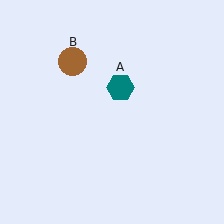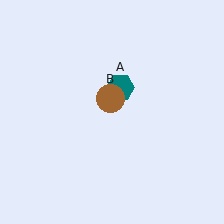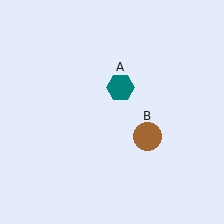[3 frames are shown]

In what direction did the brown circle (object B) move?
The brown circle (object B) moved down and to the right.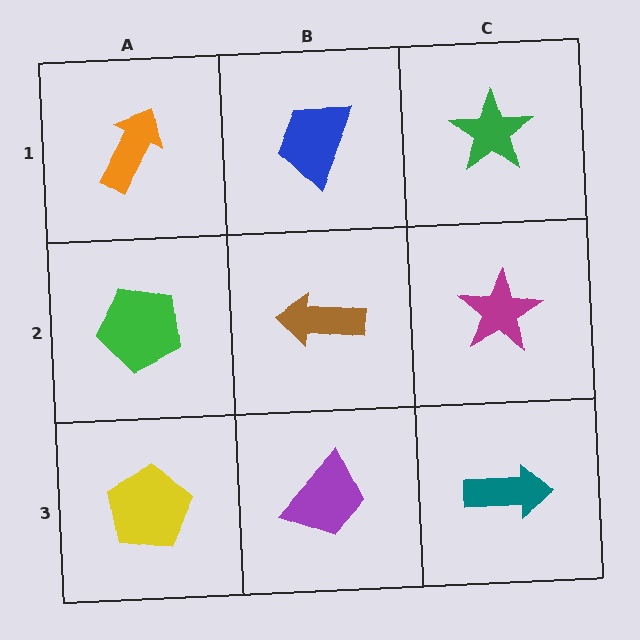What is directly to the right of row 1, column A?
A blue trapezoid.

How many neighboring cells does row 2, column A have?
3.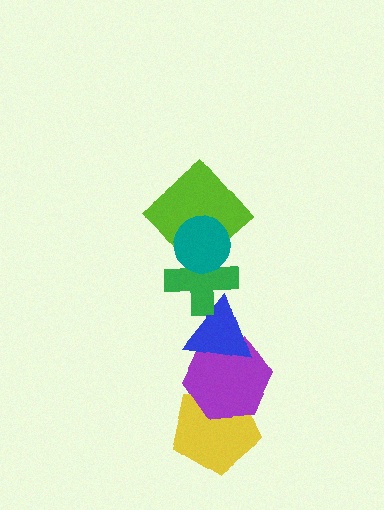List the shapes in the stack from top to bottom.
From top to bottom: the teal circle, the lime diamond, the green cross, the blue triangle, the purple hexagon, the yellow pentagon.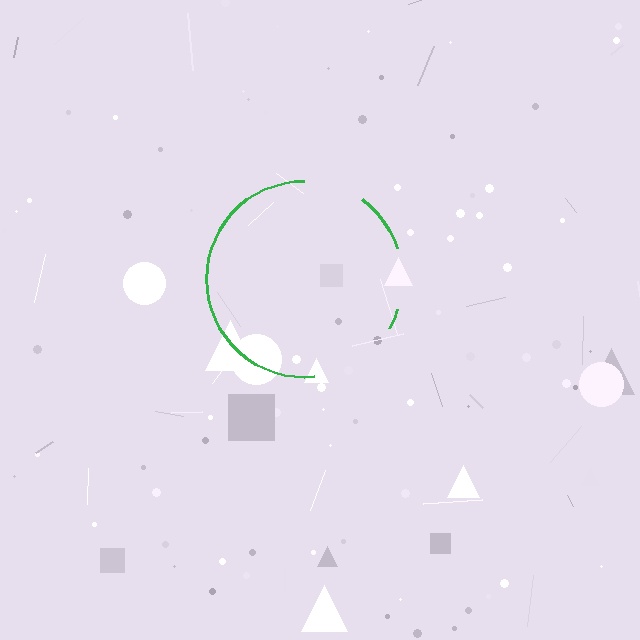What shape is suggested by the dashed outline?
The dashed outline suggests a circle.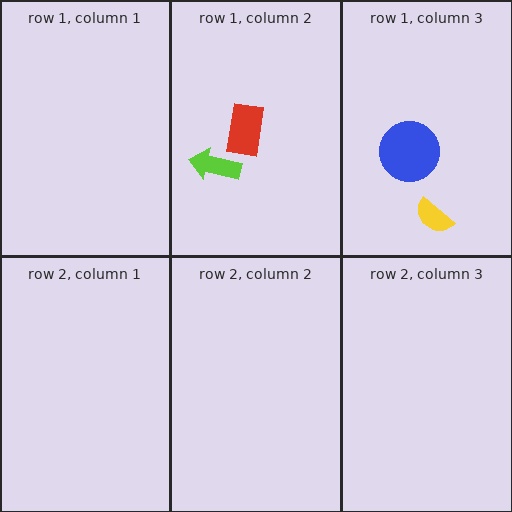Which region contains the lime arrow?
The row 1, column 2 region.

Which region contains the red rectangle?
The row 1, column 2 region.